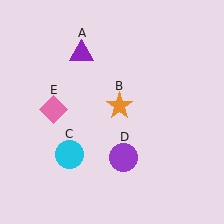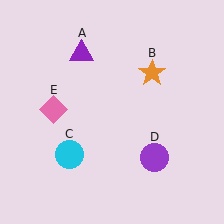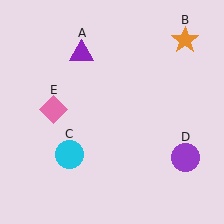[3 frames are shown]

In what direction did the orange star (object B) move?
The orange star (object B) moved up and to the right.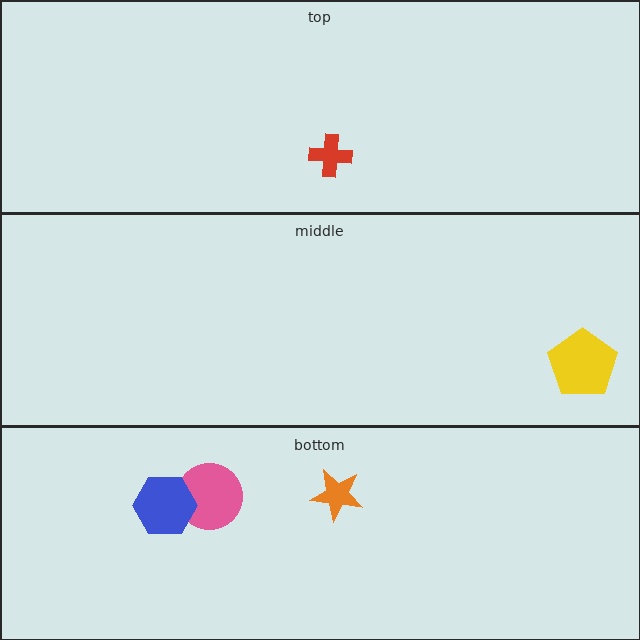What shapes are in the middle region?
The yellow pentagon.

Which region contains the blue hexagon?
The bottom region.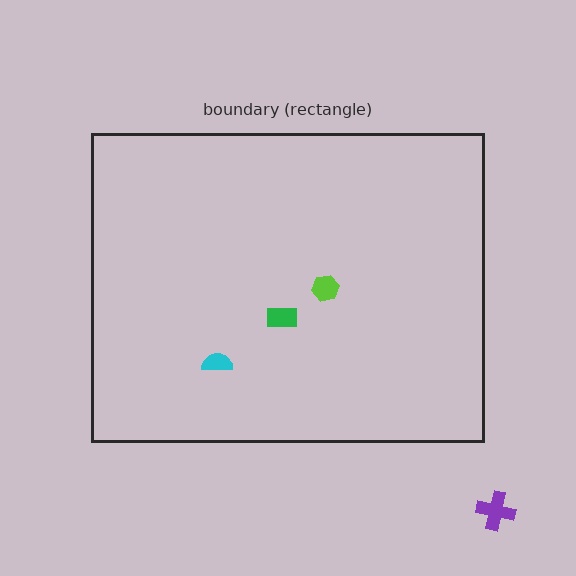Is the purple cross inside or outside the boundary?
Outside.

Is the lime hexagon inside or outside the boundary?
Inside.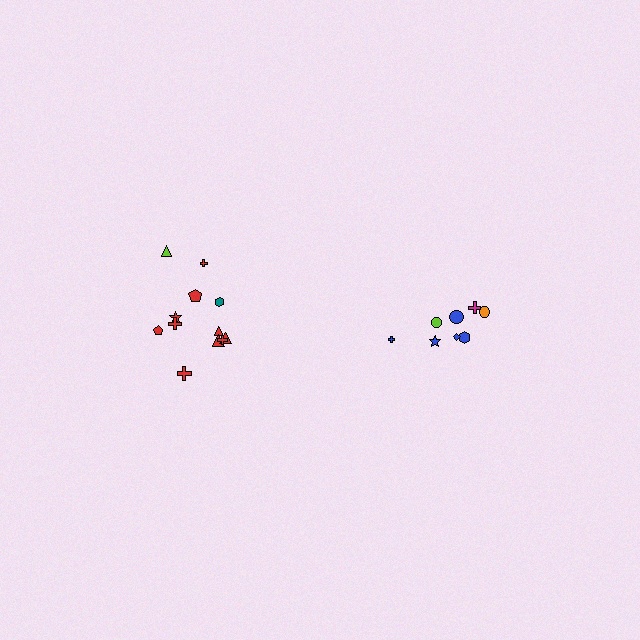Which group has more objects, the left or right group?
The left group.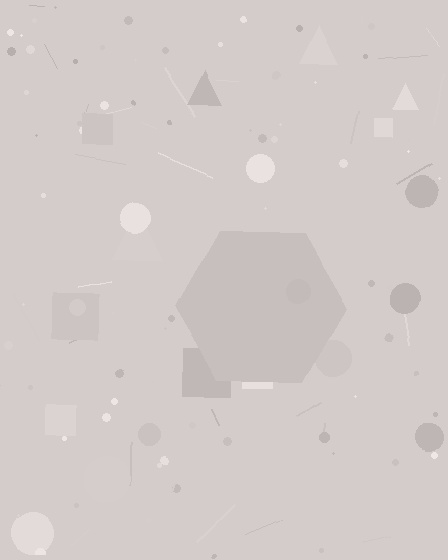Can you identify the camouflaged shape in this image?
The camouflaged shape is a hexagon.